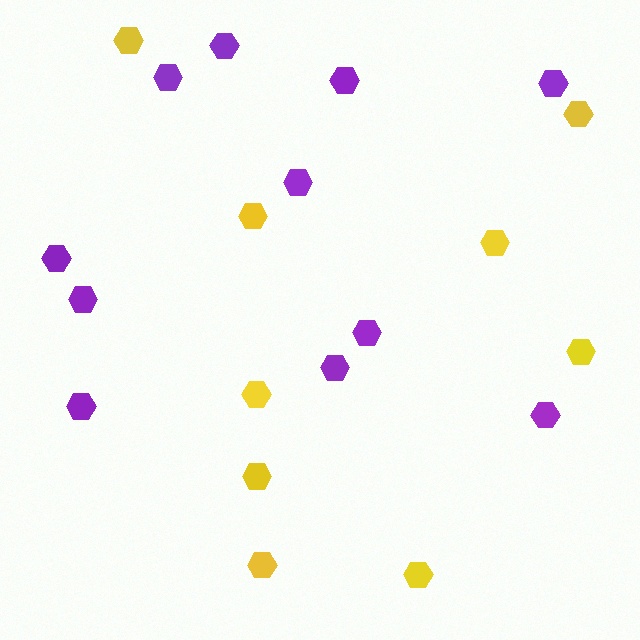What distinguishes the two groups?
There are 2 groups: one group of purple hexagons (11) and one group of yellow hexagons (9).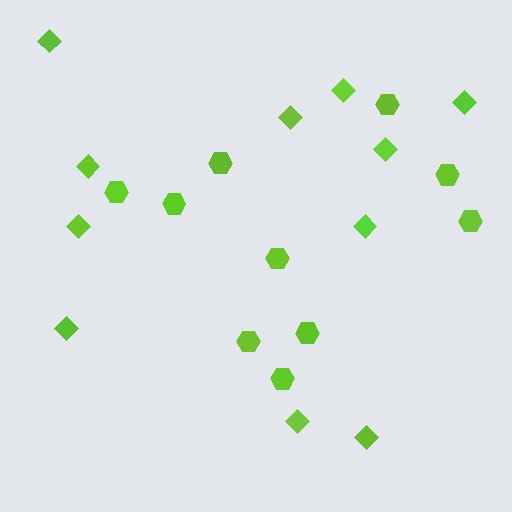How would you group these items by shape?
There are 2 groups: one group of diamonds (11) and one group of hexagons (10).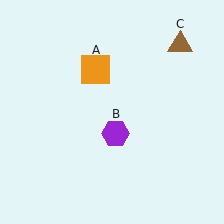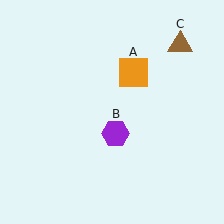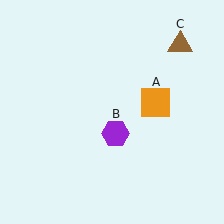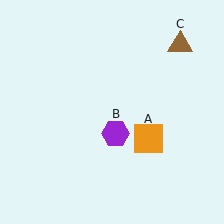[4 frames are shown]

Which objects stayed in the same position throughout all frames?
Purple hexagon (object B) and brown triangle (object C) remained stationary.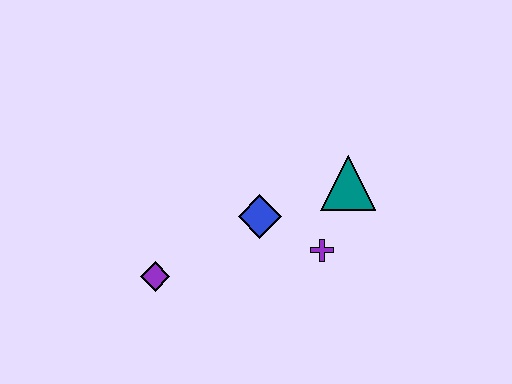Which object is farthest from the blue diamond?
The purple diamond is farthest from the blue diamond.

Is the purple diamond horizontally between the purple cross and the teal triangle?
No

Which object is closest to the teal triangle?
The purple cross is closest to the teal triangle.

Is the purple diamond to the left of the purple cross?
Yes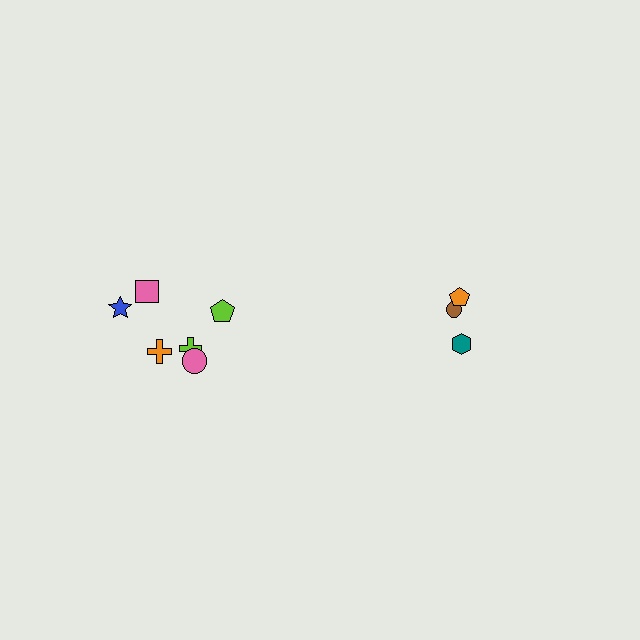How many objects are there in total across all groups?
There are 9 objects.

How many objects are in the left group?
There are 6 objects.